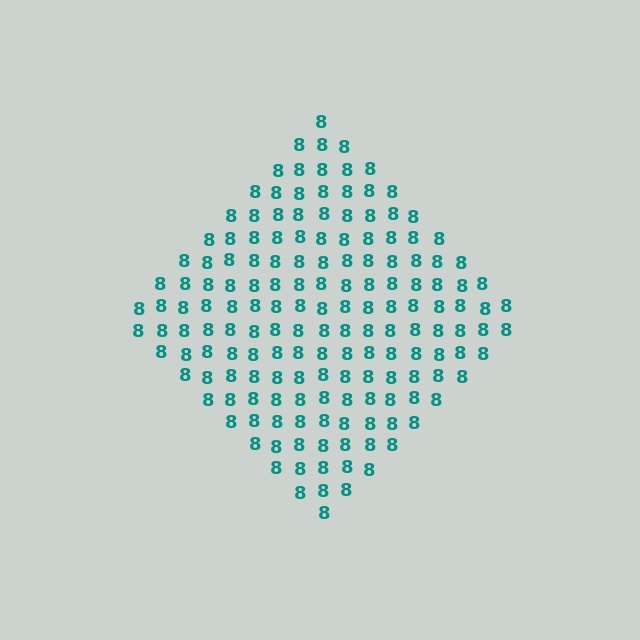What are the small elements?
The small elements are digit 8's.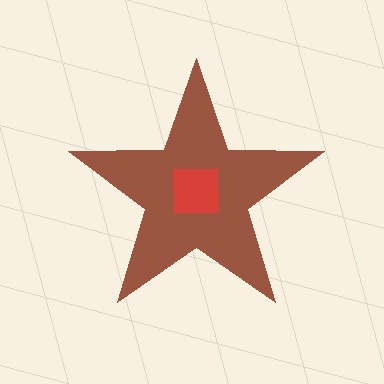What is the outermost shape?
The brown star.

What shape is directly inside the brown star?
The red square.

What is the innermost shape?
The red square.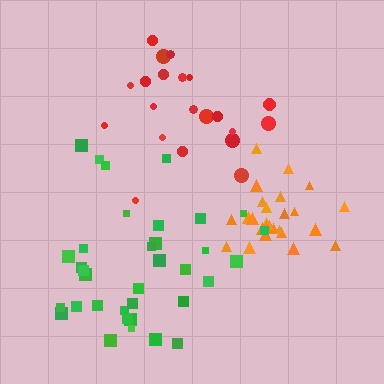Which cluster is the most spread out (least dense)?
Green.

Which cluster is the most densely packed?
Orange.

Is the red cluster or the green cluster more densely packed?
Red.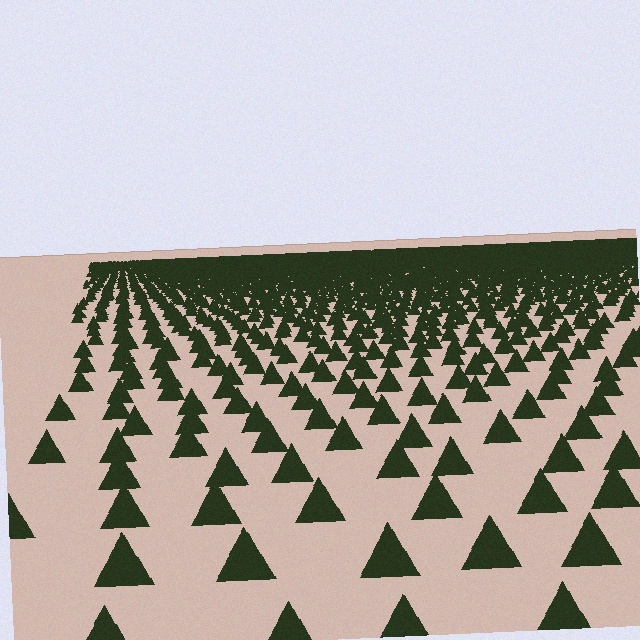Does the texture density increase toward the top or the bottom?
Density increases toward the top.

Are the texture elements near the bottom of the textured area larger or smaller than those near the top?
Larger. Near the bottom, elements are closer to the viewer and appear at a bigger on-screen size.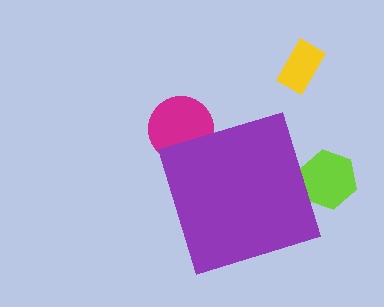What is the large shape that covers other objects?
A purple diamond.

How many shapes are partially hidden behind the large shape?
2 shapes are partially hidden.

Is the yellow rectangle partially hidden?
No, the yellow rectangle is fully visible.